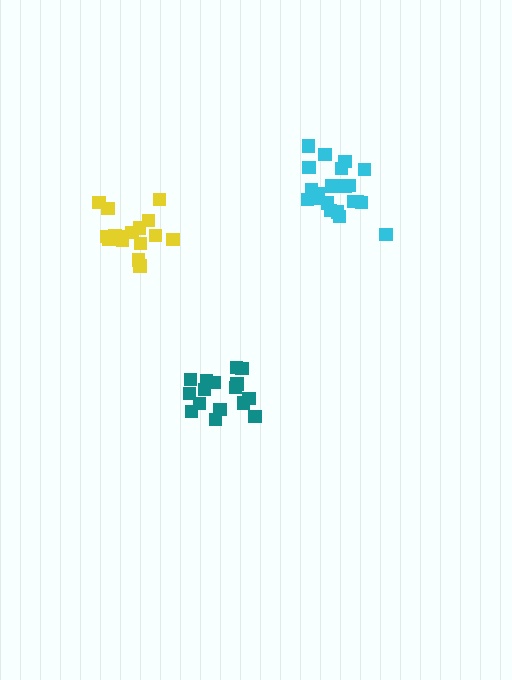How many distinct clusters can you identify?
There are 3 distinct clusters.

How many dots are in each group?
Group 1: 16 dots, Group 2: 21 dots, Group 3: 16 dots (53 total).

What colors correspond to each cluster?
The clusters are colored: teal, cyan, yellow.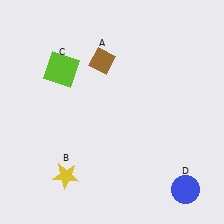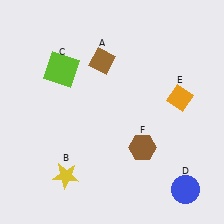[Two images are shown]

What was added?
An orange diamond (E), a brown hexagon (F) were added in Image 2.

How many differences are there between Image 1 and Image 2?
There are 2 differences between the two images.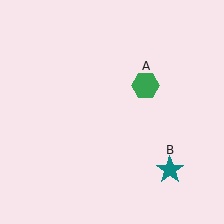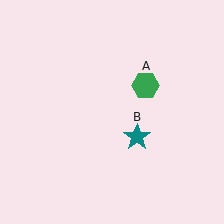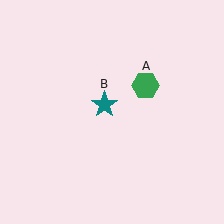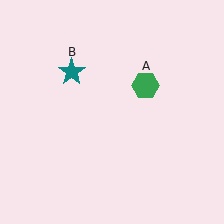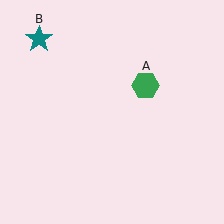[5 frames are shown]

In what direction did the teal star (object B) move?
The teal star (object B) moved up and to the left.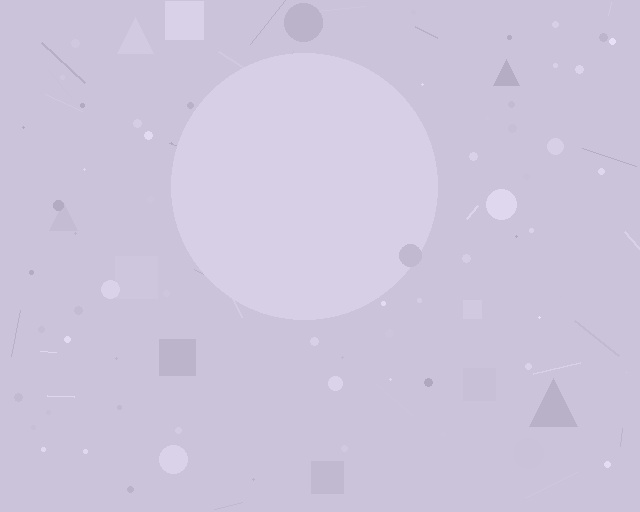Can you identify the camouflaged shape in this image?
The camouflaged shape is a circle.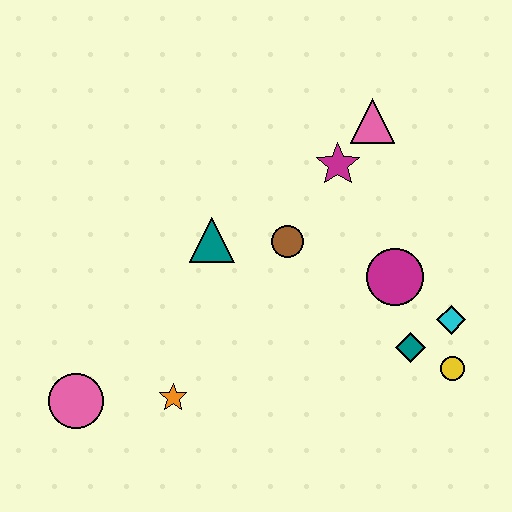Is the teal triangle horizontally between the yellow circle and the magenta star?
No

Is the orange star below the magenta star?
Yes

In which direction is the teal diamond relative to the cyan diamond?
The teal diamond is to the left of the cyan diamond.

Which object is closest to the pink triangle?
The magenta star is closest to the pink triangle.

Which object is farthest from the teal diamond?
The pink circle is farthest from the teal diamond.